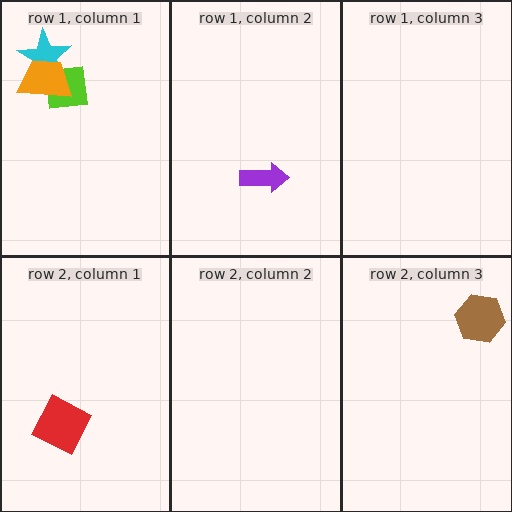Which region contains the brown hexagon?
The row 2, column 3 region.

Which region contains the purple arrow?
The row 1, column 2 region.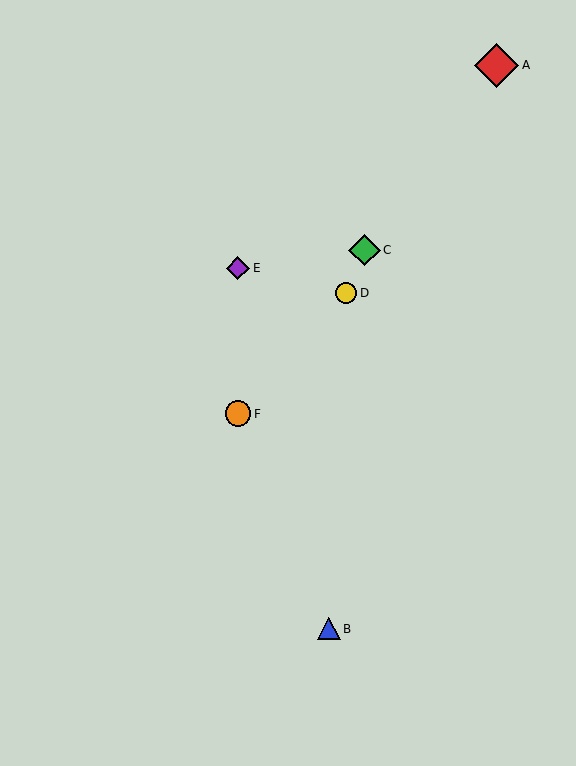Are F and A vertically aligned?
No, F is at x≈238 and A is at x≈497.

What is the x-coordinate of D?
Object D is at x≈346.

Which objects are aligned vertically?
Objects E, F are aligned vertically.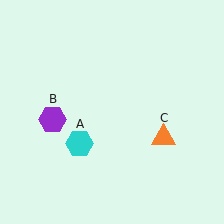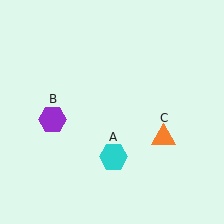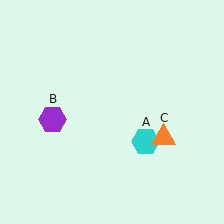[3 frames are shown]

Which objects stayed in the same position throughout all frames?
Purple hexagon (object B) and orange triangle (object C) remained stationary.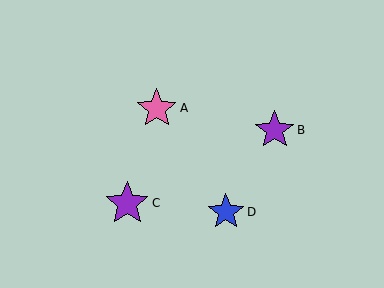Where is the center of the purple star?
The center of the purple star is at (127, 203).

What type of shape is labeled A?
Shape A is a pink star.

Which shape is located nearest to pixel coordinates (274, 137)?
The purple star (labeled B) at (275, 130) is nearest to that location.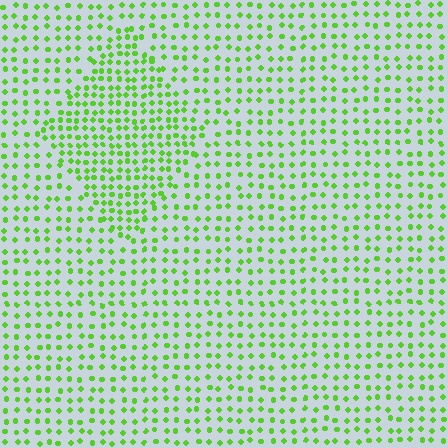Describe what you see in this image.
The image contains small lime elements arranged at two different densities. A diamond-shaped region is visible where the elements are more densely packed than the surrounding area.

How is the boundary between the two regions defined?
The boundary is defined by a change in element density (approximately 1.7x ratio). All elements are the same color, size, and shape.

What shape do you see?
I see a diamond.